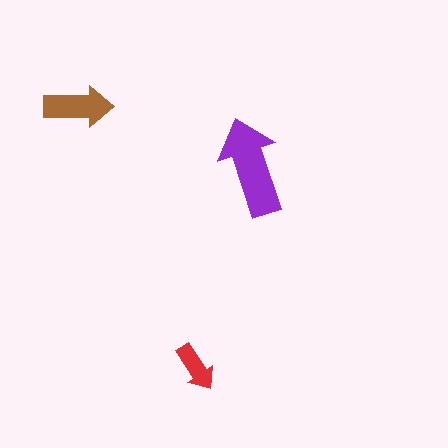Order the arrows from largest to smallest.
the purple one, the brown one, the red one.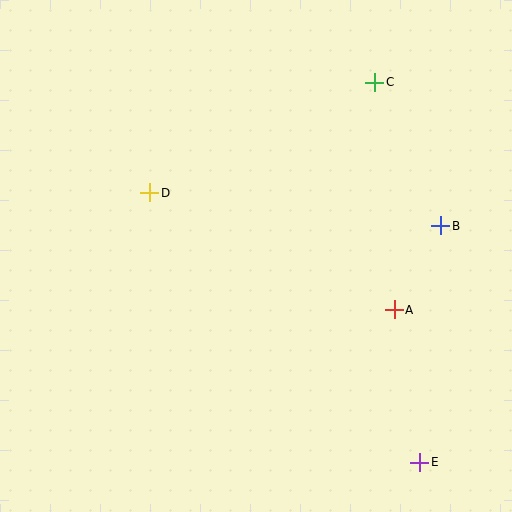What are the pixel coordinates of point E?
Point E is at (420, 462).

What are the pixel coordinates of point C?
Point C is at (375, 82).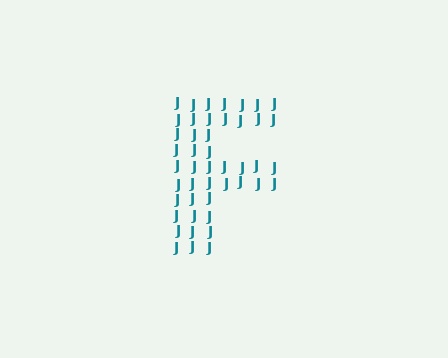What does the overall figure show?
The overall figure shows the letter F.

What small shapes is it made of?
It is made of small letter J's.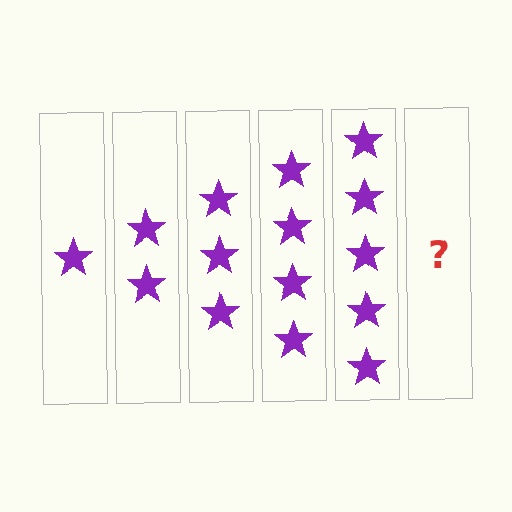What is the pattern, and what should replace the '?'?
The pattern is that each step adds one more star. The '?' should be 6 stars.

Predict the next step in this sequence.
The next step is 6 stars.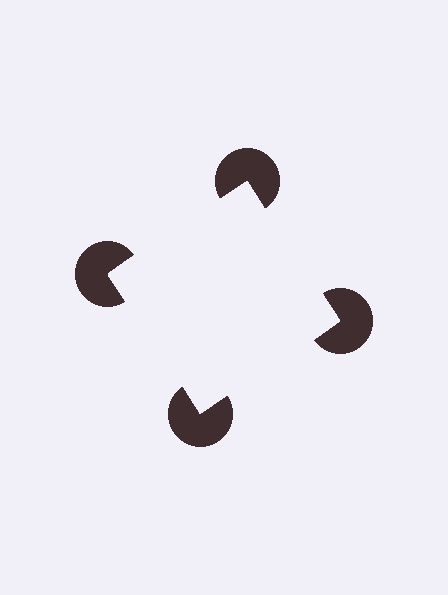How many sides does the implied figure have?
4 sides.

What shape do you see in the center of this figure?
An illusory square — its edges are inferred from the aligned wedge cuts in the pac-man discs, not physically drawn.